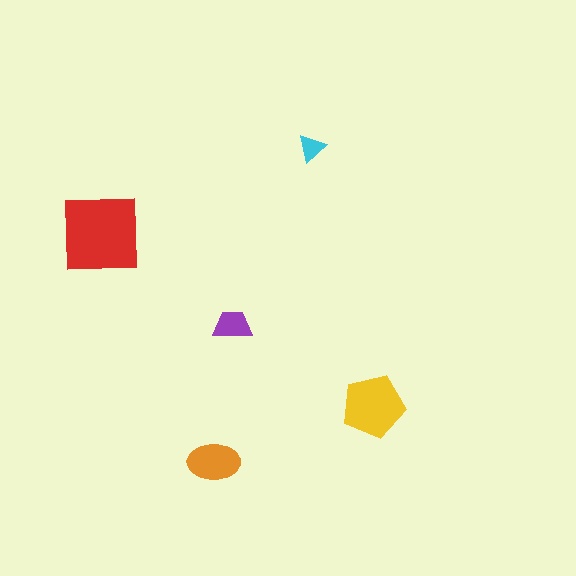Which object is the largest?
The red square.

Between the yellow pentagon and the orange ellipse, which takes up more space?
The yellow pentagon.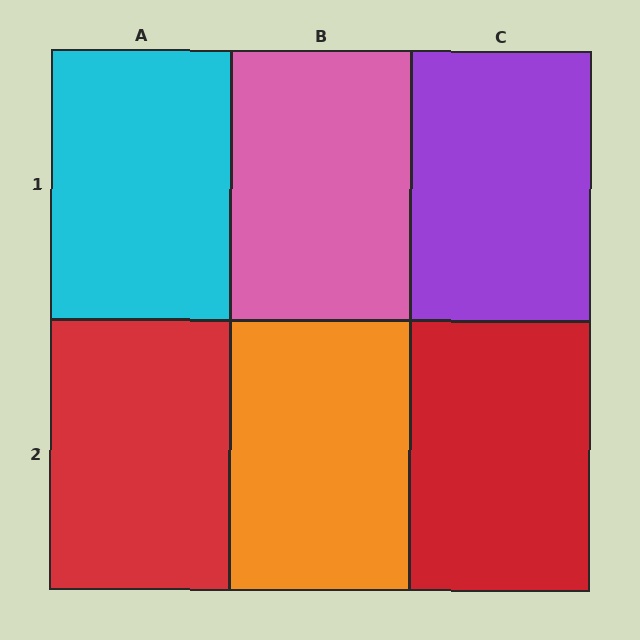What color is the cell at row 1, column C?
Purple.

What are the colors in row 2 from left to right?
Red, orange, red.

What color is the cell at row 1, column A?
Cyan.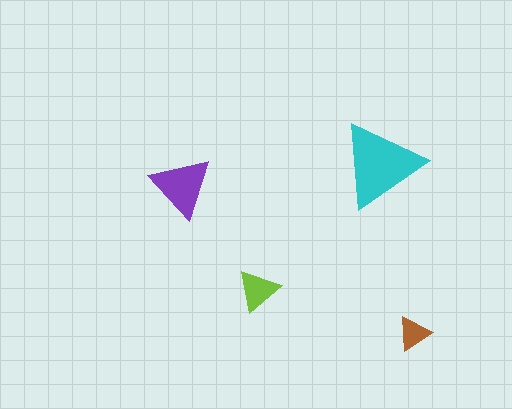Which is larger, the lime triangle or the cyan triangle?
The cyan one.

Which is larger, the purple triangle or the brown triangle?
The purple one.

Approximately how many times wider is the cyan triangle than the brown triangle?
About 2.5 times wider.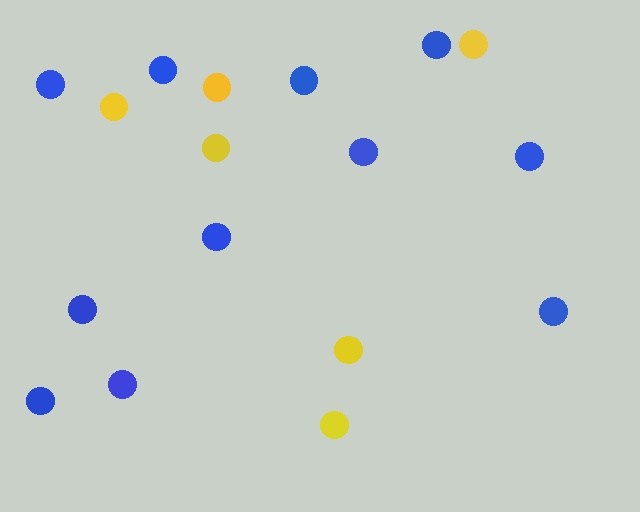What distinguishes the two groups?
There are 2 groups: one group of yellow circles (6) and one group of blue circles (11).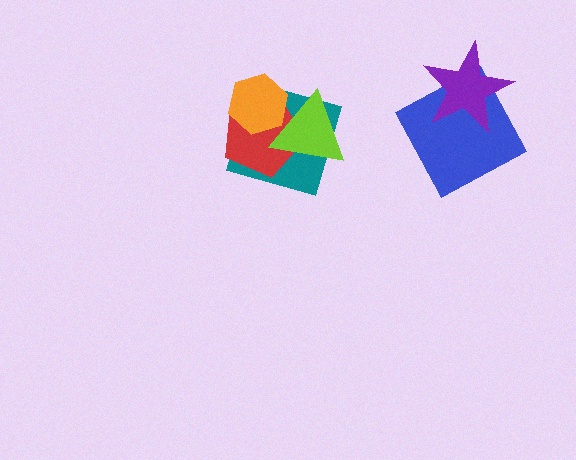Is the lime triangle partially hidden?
No, no other shape covers it.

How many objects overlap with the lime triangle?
3 objects overlap with the lime triangle.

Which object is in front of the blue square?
The purple star is in front of the blue square.